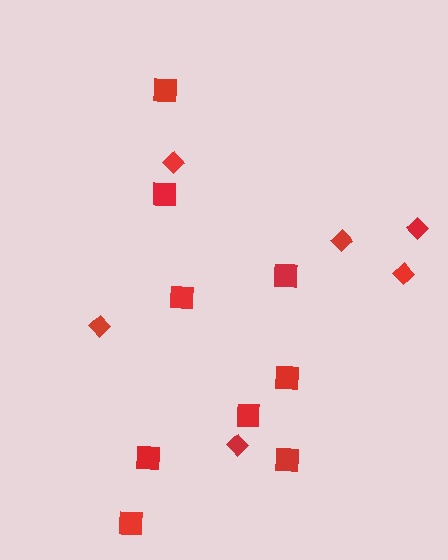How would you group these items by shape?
There are 2 groups: one group of diamonds (6) and one group of squares (9).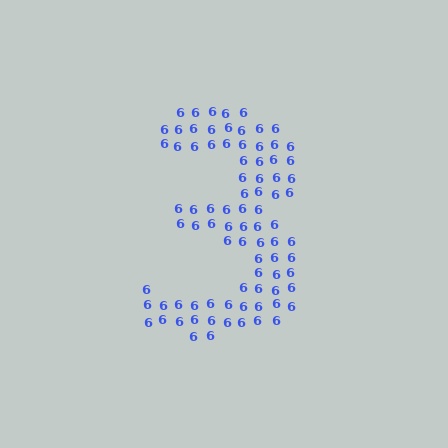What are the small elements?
The small elements are digit 6's.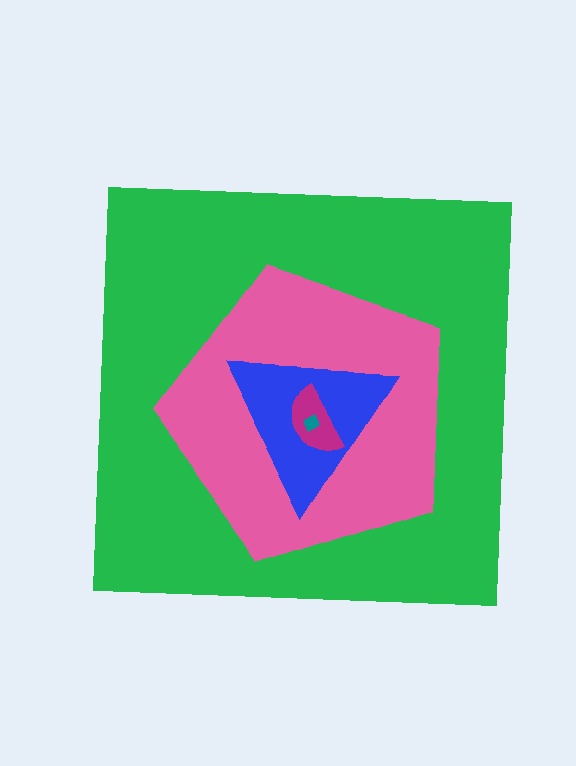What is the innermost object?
The teal diamond.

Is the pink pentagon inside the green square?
Yes.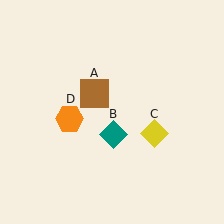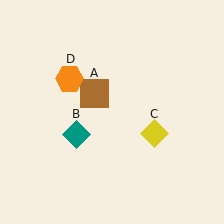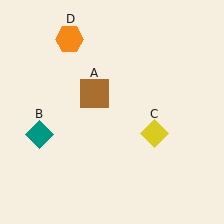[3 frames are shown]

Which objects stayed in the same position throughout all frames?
Brown square (object A) and yellow diamond (object C) remained stationary.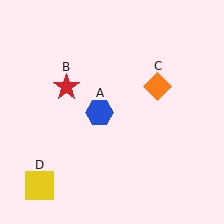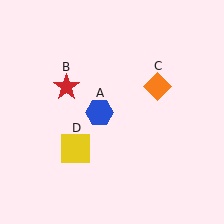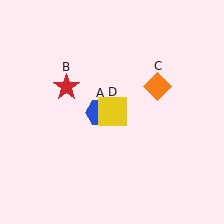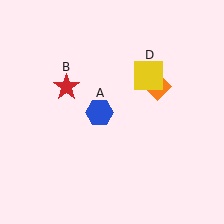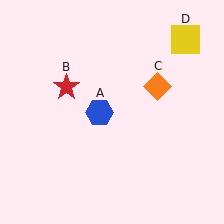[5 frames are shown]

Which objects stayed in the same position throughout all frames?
Blue hexagon (object A) and red star (object B) and orange diamond (object C) remained stationary.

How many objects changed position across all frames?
1 object changed position: yellow square (object D).